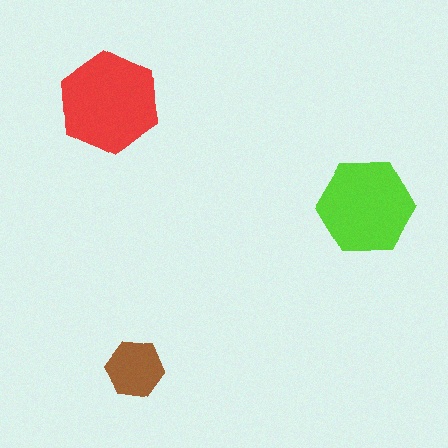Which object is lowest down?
The brown hexagon is bottommost.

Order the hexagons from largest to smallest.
the red one, the lime one, the brown one.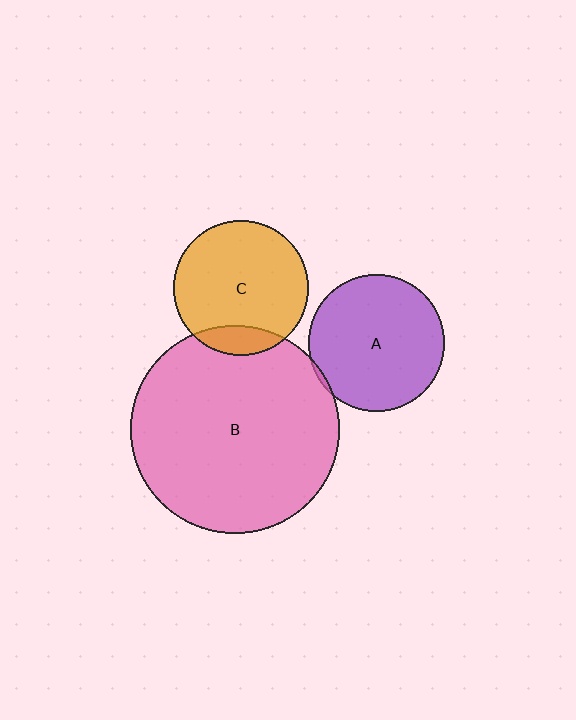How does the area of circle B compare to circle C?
Approximately 2.4 times.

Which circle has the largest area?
Circle B (pink).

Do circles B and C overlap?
Yes.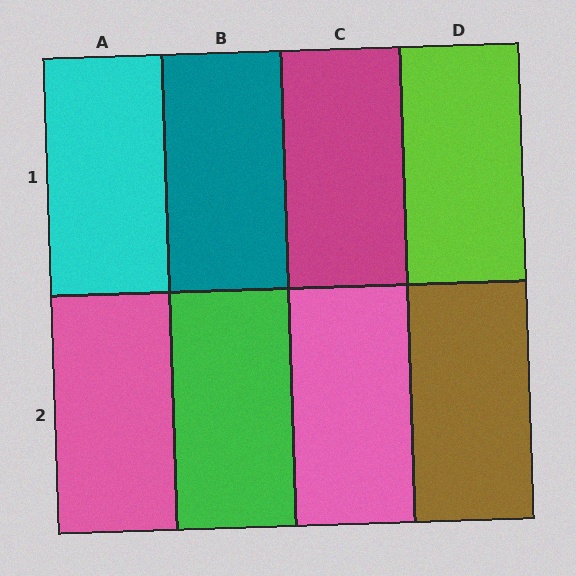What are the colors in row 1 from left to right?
Cyan, teal, magenta, lime.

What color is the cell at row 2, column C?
Pink.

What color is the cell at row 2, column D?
Brown.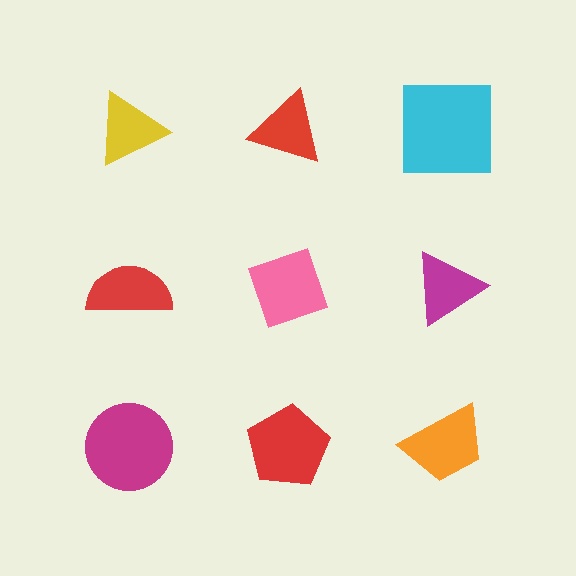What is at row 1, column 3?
A cyan square.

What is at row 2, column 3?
A magenta triangle.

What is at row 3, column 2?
A red pentagon.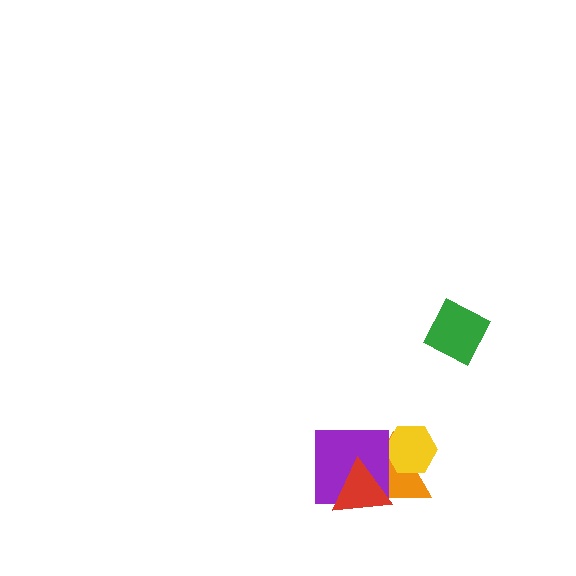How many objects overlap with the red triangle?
2 objects overlap with the red triangle.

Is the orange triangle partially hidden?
Yes, it is partially covered by another shape.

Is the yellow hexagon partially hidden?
No, no other shape covers it.